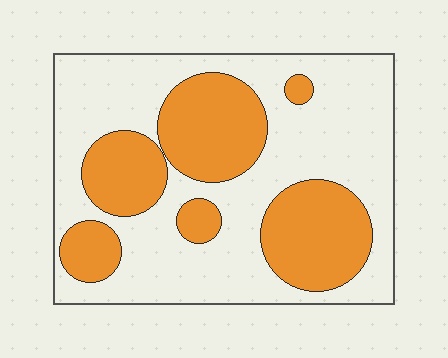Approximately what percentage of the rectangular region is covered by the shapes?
Approximately 35%.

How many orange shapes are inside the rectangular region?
6.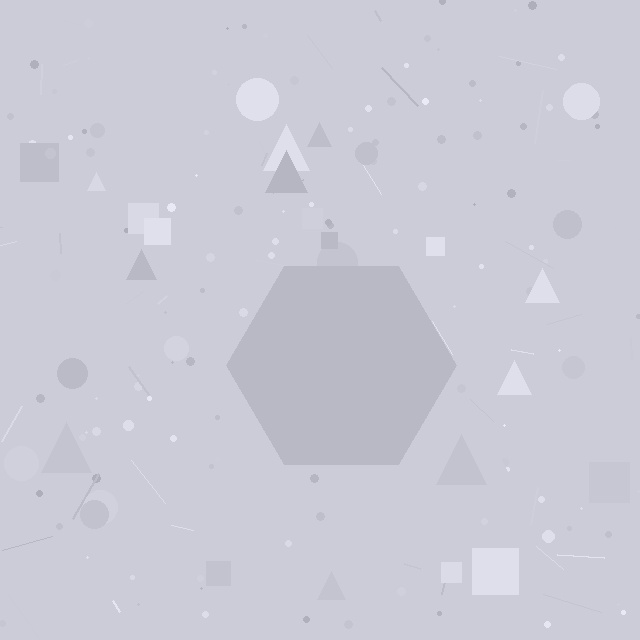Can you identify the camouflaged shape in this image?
The camouflaged shape is a hexagon.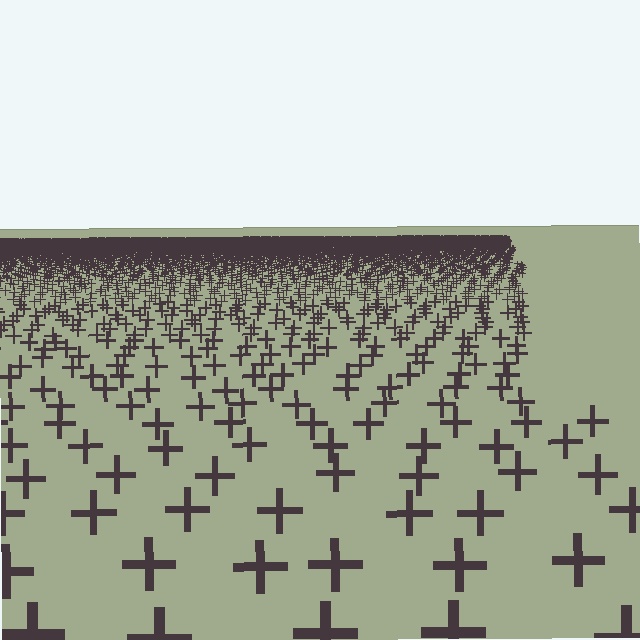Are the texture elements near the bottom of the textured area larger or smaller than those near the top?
Larger. Near the bottom, elements are closer to the viewer and appear at a bigger on-screen size.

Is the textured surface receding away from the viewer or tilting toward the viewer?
The surface is receding away from the viewer. Texture elements get smaller and denser toward the top.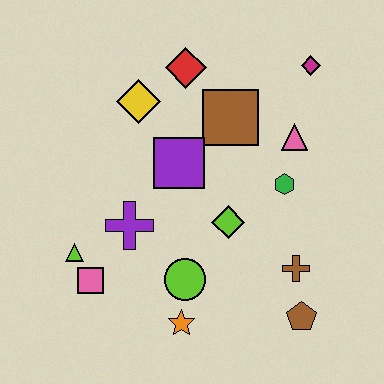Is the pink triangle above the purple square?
Yes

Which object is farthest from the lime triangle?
The magenta diamond is farthest from the lime triangle.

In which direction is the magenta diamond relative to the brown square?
The magenta diamond is to the right of the brown square.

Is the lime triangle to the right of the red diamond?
No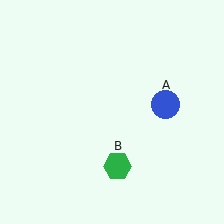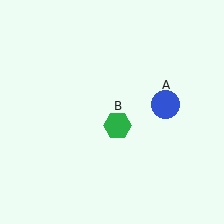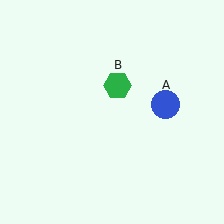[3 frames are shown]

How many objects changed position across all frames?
1 object changed position: green hexagon (object B).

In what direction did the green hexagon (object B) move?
The green hexagon (object B) moved up.